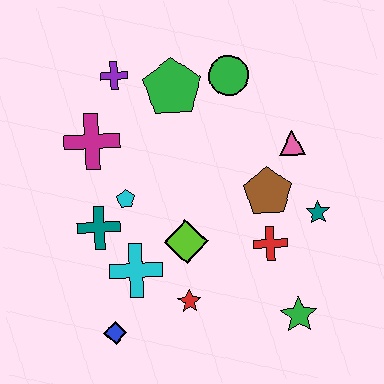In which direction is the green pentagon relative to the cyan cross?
The green pentagon is above the cyan cross.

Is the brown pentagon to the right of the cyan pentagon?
Yes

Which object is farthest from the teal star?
The purple cross is farthest from the teal star.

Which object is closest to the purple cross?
The green pentagon is closest to the purple cross.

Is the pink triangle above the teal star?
Yes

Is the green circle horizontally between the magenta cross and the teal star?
Yes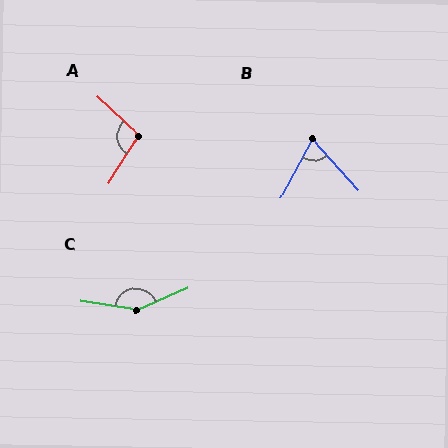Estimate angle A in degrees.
Approximately 101 degrees.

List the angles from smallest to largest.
B (69°), A (101°), C (148°).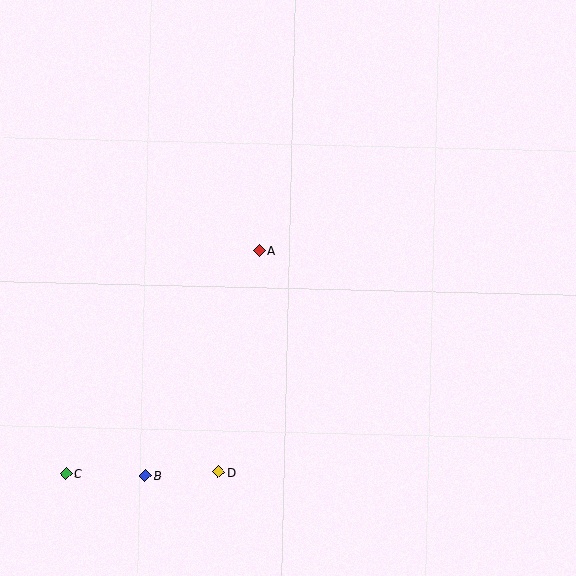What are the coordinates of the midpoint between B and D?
The midpoint between B and D is at (182, 474).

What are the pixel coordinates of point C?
Point C is at (66, 474).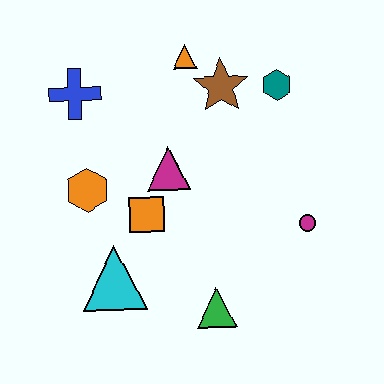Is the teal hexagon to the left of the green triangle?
No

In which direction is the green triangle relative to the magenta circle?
The green triangle is to the left of the magenta circle.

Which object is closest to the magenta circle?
The green triangle is closest to the magenta circle.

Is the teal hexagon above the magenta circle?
Yes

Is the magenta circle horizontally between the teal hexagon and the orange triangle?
No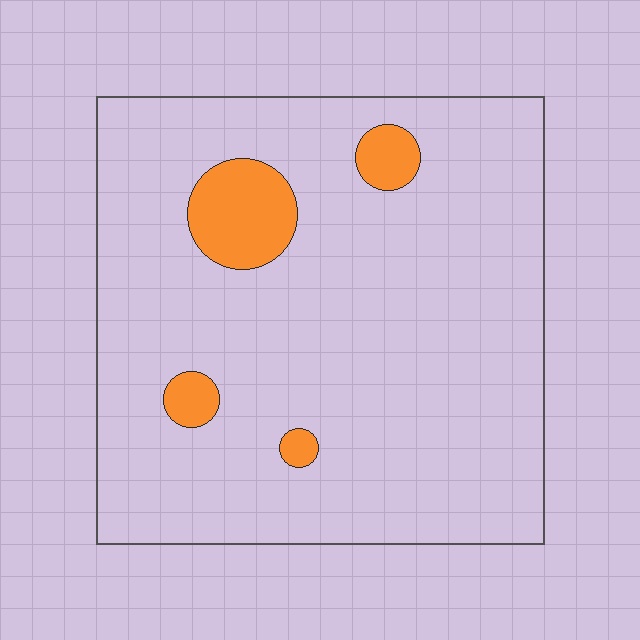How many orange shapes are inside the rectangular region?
4.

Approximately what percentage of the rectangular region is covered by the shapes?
Approximately 10%.